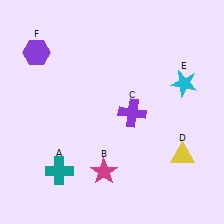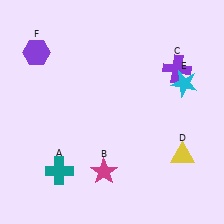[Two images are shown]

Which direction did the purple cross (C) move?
The purple cross (C) moved right.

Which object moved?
The purple cross (C) moved right.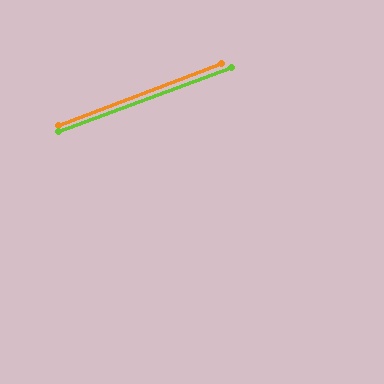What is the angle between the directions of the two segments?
Approximately 1 degree.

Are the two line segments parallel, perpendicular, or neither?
Parallel — their directions differ by only 0.7°.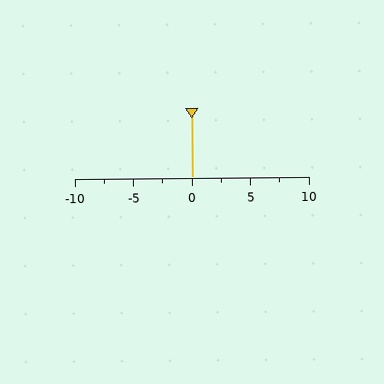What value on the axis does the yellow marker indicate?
The marker indicates approximately 0.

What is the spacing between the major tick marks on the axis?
The major ticks are spaced 5 apart.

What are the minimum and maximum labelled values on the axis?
The axis runs from -10 to 10.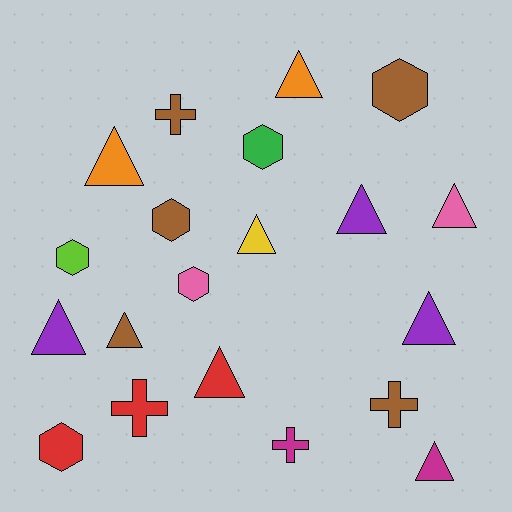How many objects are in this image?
There are 20 objects.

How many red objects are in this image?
There are 3 red objects.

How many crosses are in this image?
There are 4 crosses.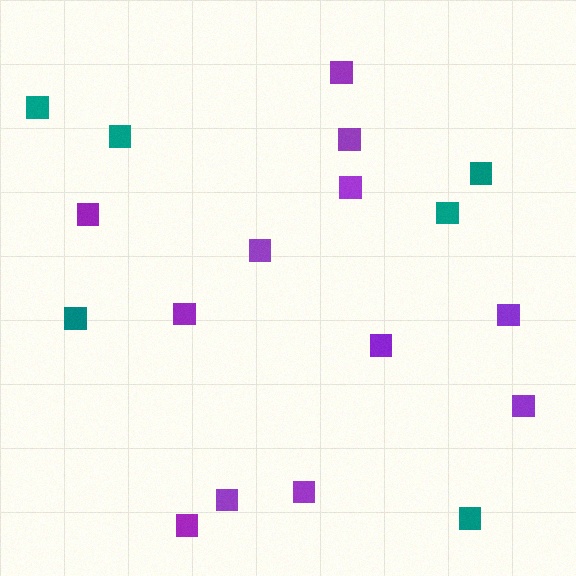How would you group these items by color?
There are 2 groups: one group of purple squares (12) and one group of teal squares (6).